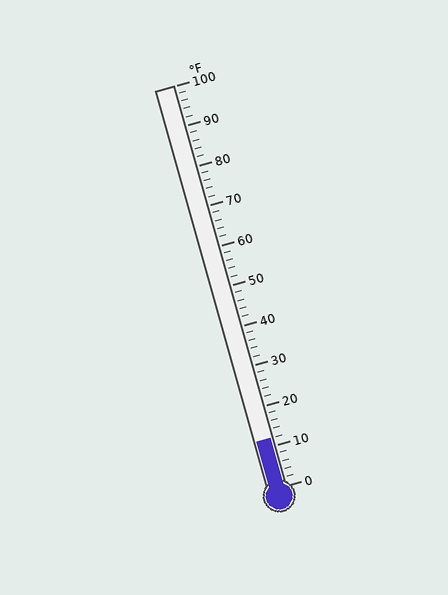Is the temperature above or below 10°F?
The temperature is above 10°F.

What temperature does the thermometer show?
The thermometer shows approximately 12°F.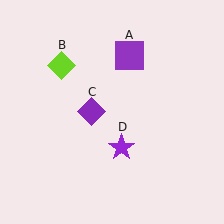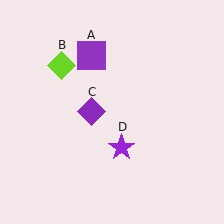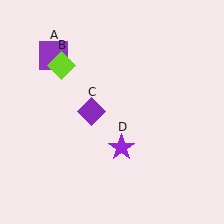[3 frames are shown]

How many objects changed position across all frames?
1 object changed position: purple square (object A).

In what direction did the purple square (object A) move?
The purple square (object A) moved left.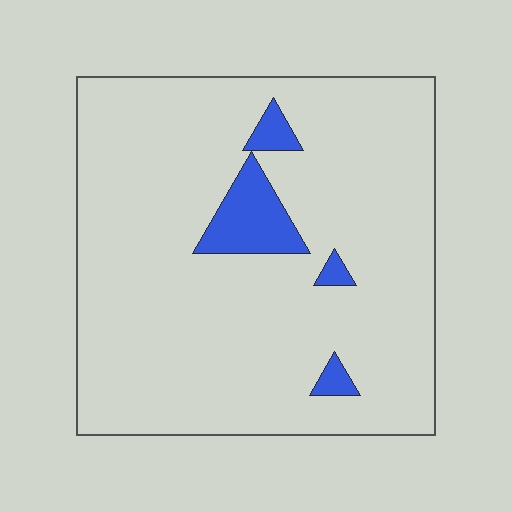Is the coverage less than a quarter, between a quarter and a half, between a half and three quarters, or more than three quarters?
Less than a quarter.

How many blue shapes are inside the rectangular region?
4.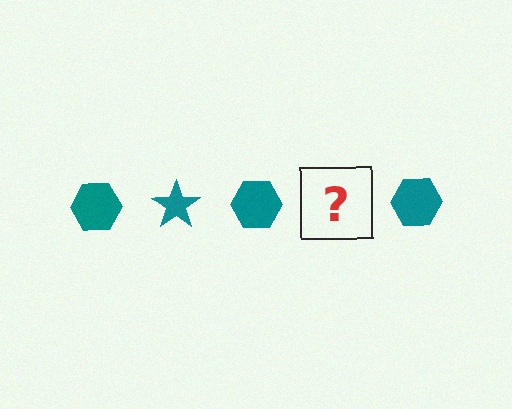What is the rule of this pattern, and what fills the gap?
The rule is that the pattern cycles through hexagon, star shapes in teal. The gap should be filled with a teal star.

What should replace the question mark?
The question mark should be replaced with a teal star.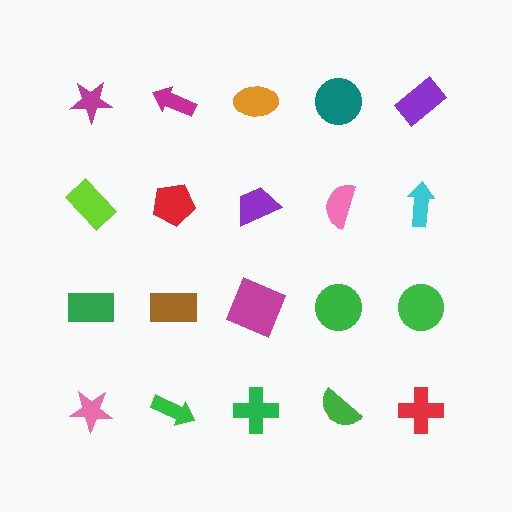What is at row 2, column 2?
A red pentagon.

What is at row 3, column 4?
A green circle.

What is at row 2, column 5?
A cyan arrow.